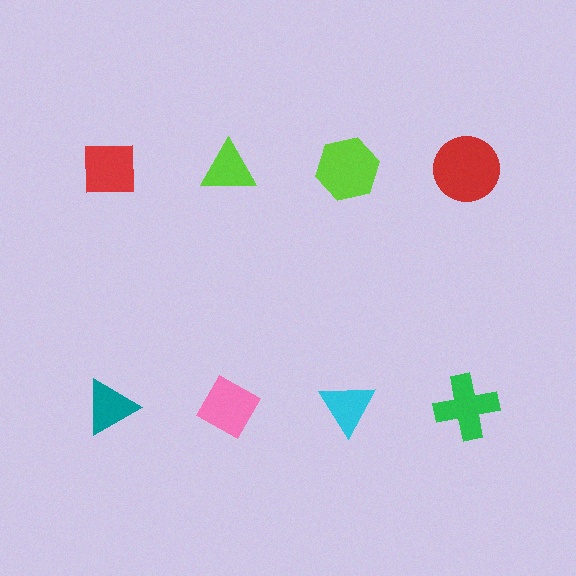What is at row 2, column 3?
A cyan triangle.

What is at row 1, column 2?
A lime triangle.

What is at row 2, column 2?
A pink diamond.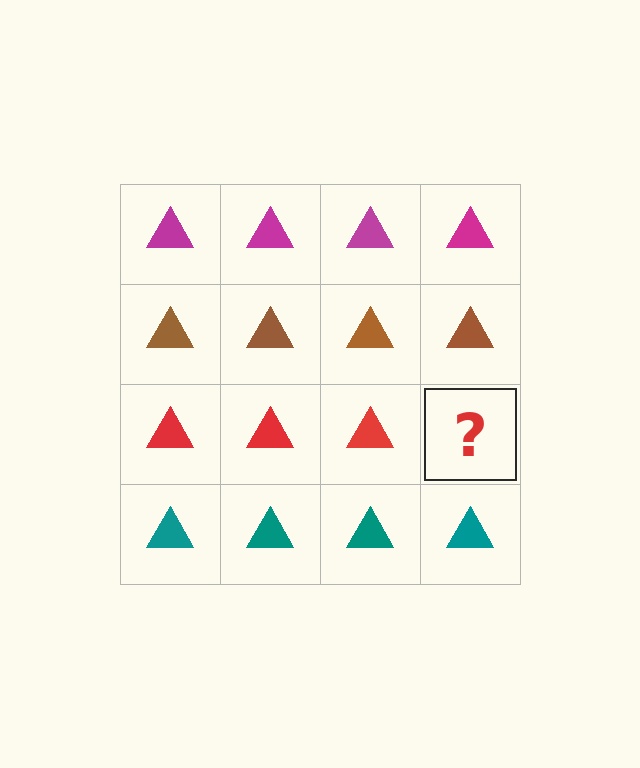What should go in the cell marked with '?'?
The missing cell should contain a red triangle.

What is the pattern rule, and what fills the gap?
The rule is that each row has a consistent color. The gap should be filled with a red triangle.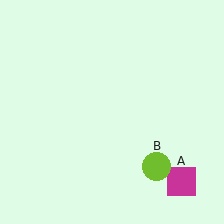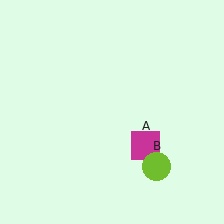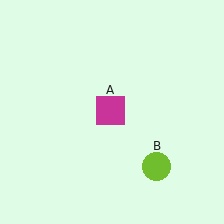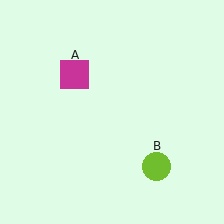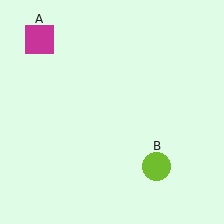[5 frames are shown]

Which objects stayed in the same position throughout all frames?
Lime circle (object B) remained stationary.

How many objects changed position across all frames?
1 object changed position: magenta square (object A).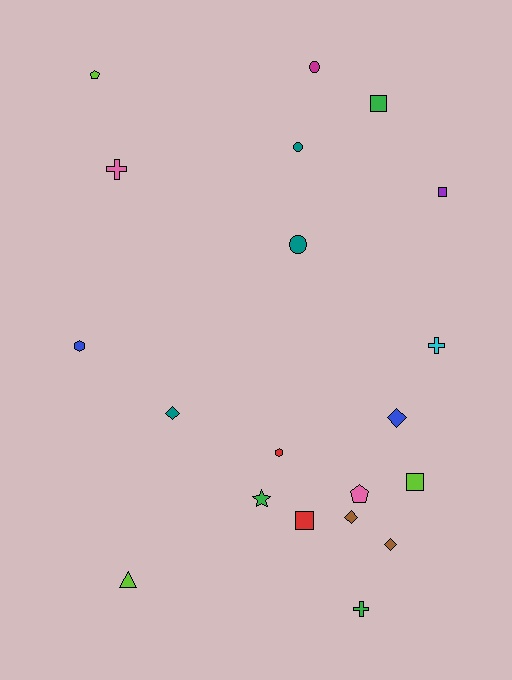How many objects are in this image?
There are 20 objects.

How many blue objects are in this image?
There are 2 blue objects.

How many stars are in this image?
There is 1 star.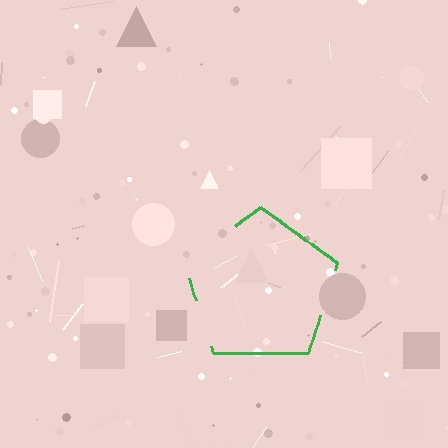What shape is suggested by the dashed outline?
The dashed outline suggests a pentagon.